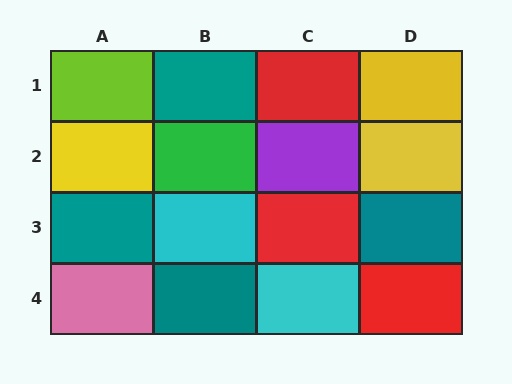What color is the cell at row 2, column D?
Yellow.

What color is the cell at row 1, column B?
Teal.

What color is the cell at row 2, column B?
Green.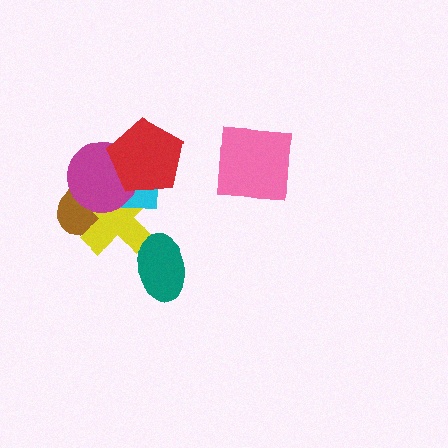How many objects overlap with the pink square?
0 objects overlap with the pink square.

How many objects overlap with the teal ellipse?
1 object overlaps with the teal ellipse.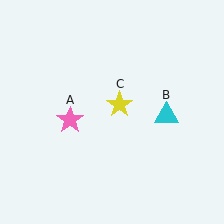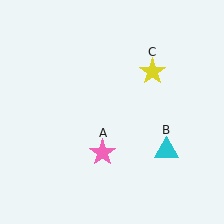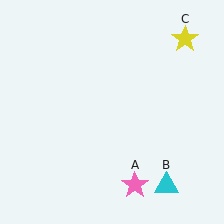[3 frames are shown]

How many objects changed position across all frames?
3 objects changed position: pink star (object A), cyan triangle (object B), yellow star (object C).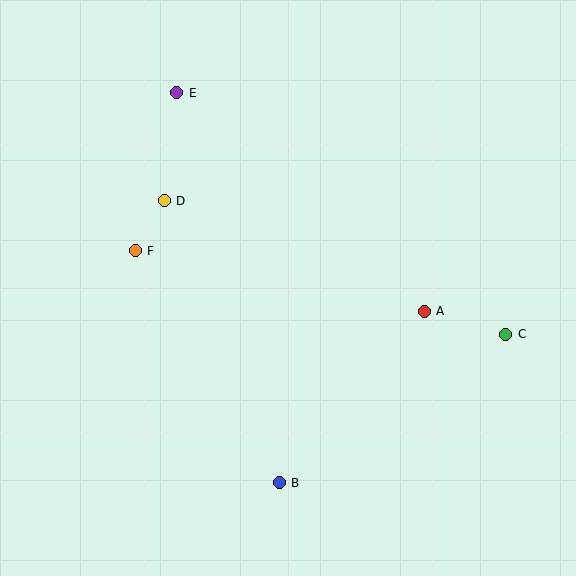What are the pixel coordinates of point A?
Point A is at (424, 311).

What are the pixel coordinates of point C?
Point C is at (506, 334).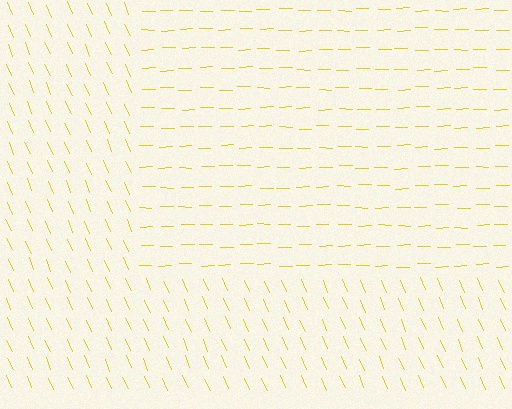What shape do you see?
I see a rectangle.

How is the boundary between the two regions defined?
The boundary is defined purely by a change in line orientation (approximately 68 degrees difference). All lines are the same color and thickness.